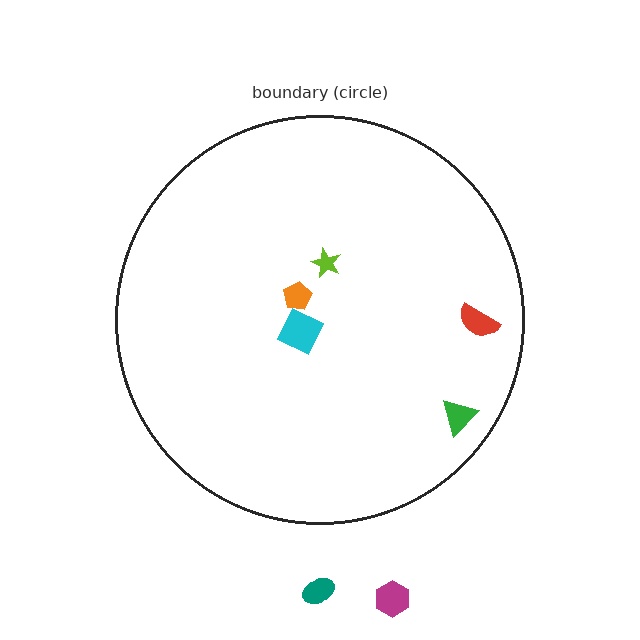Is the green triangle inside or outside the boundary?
Inside.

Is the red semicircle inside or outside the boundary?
Inside.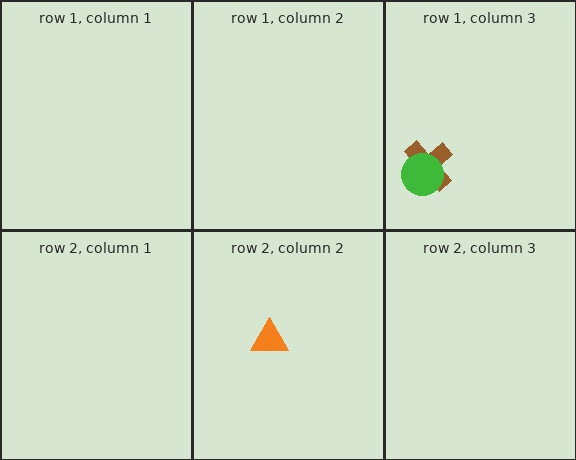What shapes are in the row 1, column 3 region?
The brown cross, the green circle.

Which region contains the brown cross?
The row 1, column 3 region.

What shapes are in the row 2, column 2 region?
The orange triangle.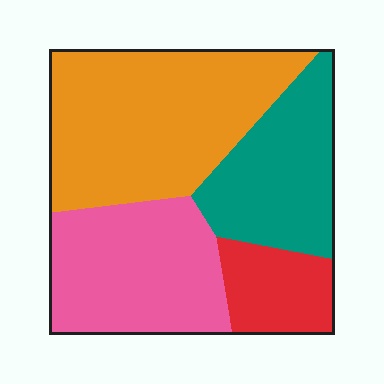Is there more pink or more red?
Pink.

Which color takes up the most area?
Orange, at roughly 40%.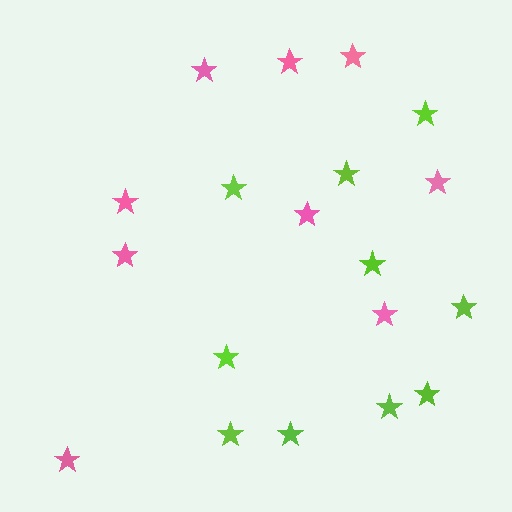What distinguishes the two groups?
There are 2 groups: one group of lime stars (10) and one group of pink stars (9).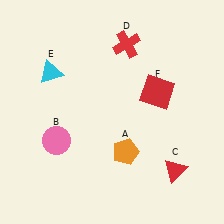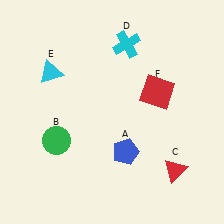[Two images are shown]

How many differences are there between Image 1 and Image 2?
There are 3 differences between the two images.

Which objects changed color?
A changed from orange to blue. B changed from pink to green. D changed from red to cyan.